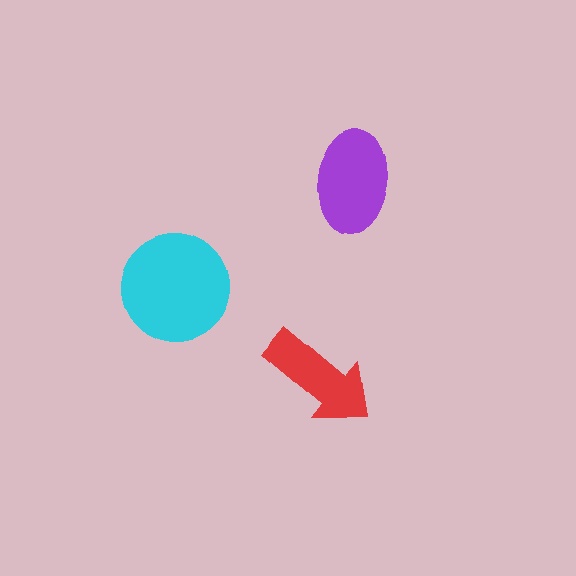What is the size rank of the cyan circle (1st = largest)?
1st.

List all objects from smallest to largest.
The red arrow, the purple ellipse, the cyan circle.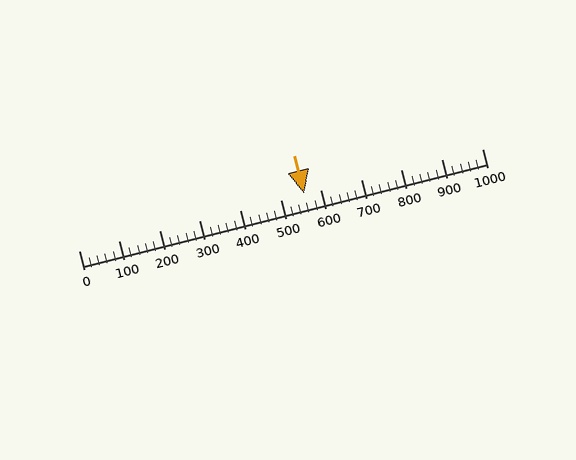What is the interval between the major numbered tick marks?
The major tick marks are spaced 100 units apart.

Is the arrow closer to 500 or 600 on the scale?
The arrow is closer to 600.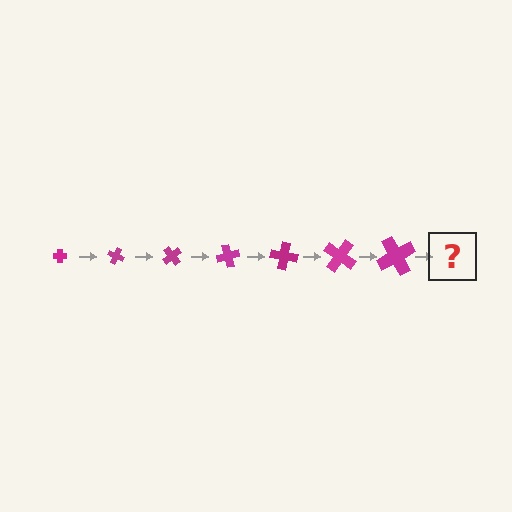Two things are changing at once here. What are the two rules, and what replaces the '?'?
The two rules are that the cross grows larger each step and it rotates 25 degrees each step. The '?' should be a cross, larger than the previous one and rotated 175 degrees from the start.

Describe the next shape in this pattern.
It should be a cross, larger than the previous one and rotated 175 degrees from the start.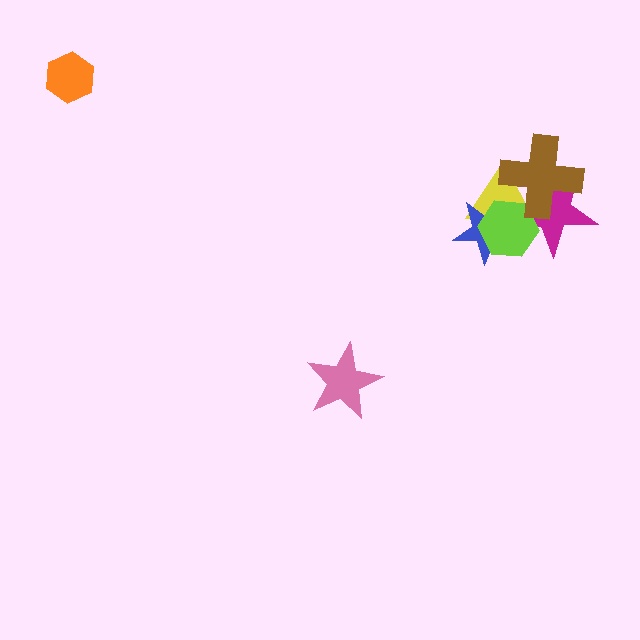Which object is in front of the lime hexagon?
The brown cross is in front of the lime hexagon.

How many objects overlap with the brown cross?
3 objects overlap with the brown cross.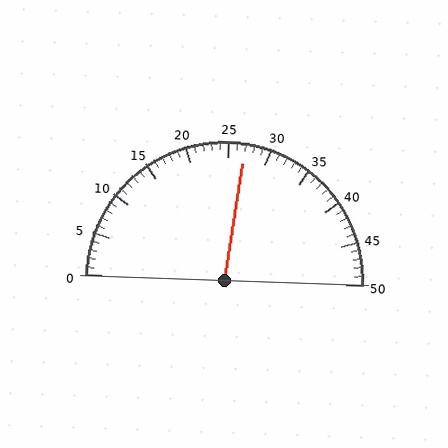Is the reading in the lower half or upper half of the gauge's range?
The reading is in the upper half of the range (0 to 50).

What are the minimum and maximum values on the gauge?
The gauge ranges from 0 to 50.